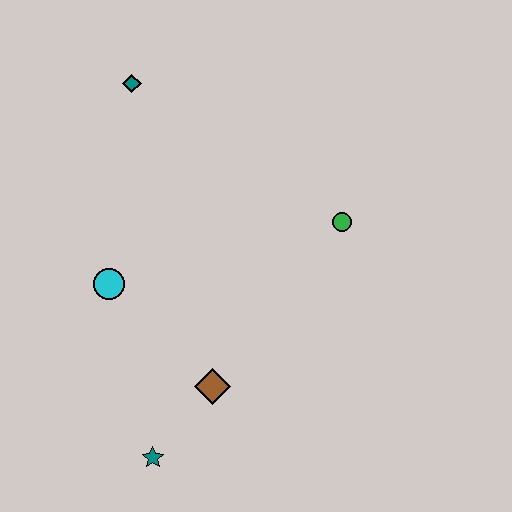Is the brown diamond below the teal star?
No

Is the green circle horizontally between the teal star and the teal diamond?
No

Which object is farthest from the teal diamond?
The teal star is farthest from the teal diamond.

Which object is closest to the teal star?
The brown diamond is closest to the teal star.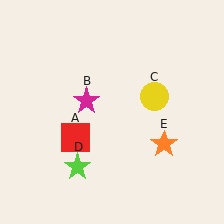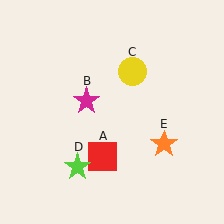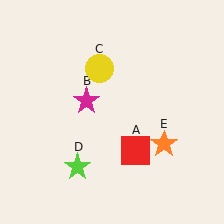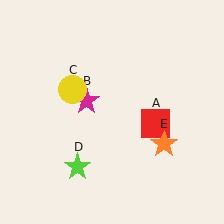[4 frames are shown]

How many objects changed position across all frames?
2 objects changed position: red square (object A), yellow circle (object C).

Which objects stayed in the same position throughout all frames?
Magenta star (object B) and lime star (object D) and orange star (object E) remained stationary.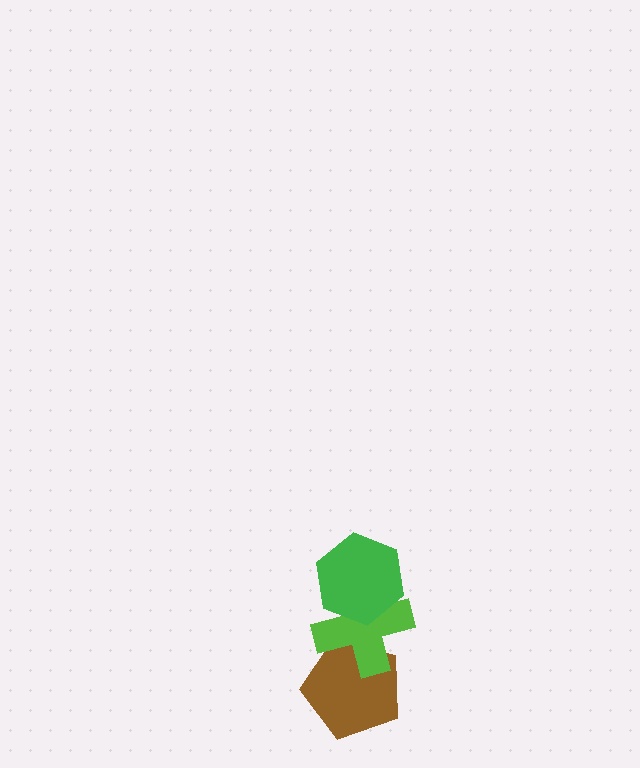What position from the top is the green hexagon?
The green hexagon is 1st from the top.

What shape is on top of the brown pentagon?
The lime cross is on top of the brown pentagon.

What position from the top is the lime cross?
The lime cross is 2nd from the top.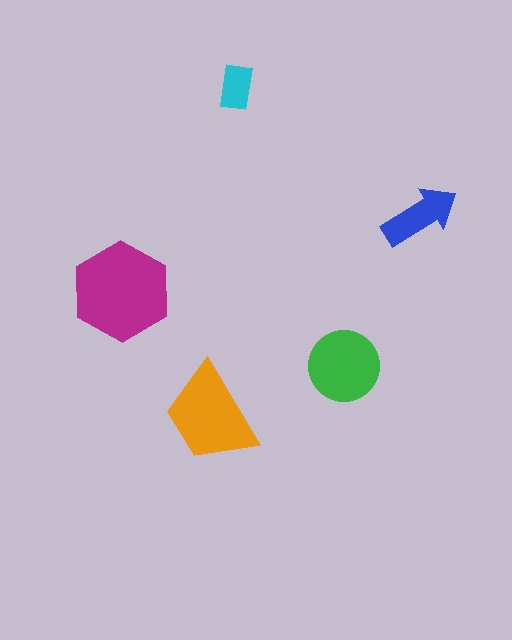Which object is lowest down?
The orange trapezoid is bottommost.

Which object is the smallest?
The cyan rectangle.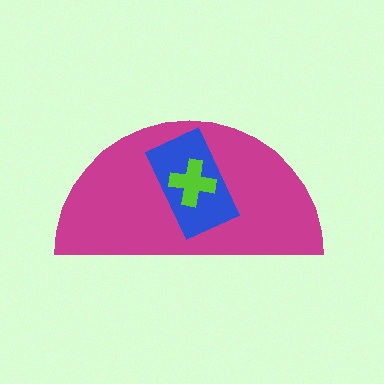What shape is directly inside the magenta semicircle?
The blue rectangle.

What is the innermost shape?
The lime cross.